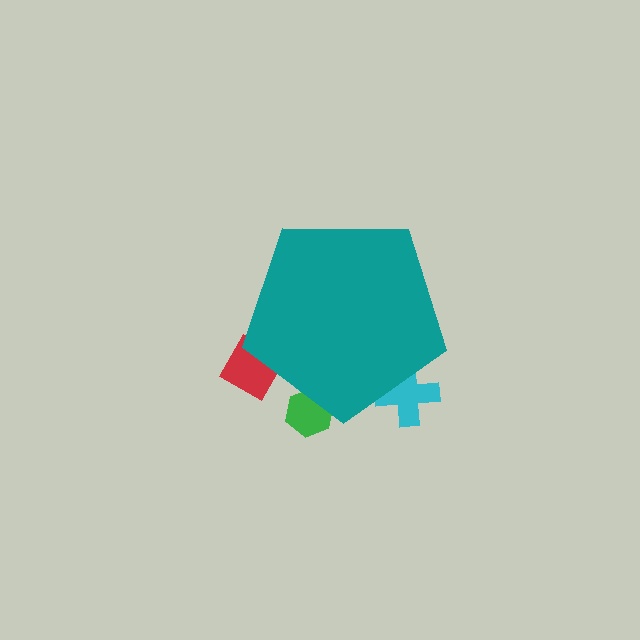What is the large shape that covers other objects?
A teal pentagon.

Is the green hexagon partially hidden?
Yes, the green hexagon is partially hidden behind the teal pentagon.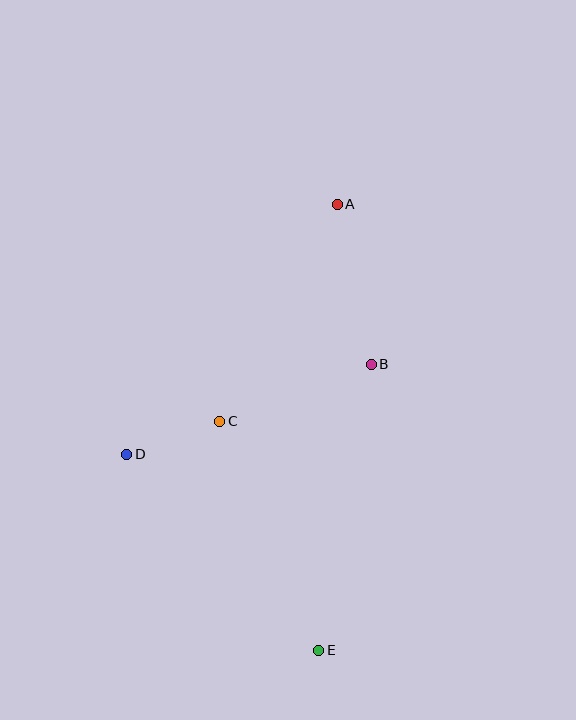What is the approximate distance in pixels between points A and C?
The distance between A and C is approximately 247 pixels.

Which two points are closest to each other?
Points C and D are closest to each other.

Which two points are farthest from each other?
Points A and E are farthest from each other.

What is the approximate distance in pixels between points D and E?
The distance between D and E is approximately 275 pixels.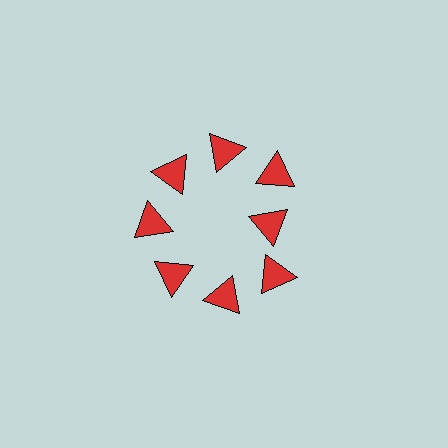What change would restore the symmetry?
The symmetry would be restored by moving it outward, back onto the ring so that all 8 triangles sit at equal angles and equal distance from the center.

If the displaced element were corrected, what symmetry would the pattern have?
It would have 8-fold rotational symmetry — the pattern would map onto itself every 45 degrees.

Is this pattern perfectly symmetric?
No. The 8 red triangles are arranged in a ring, but one element near the 3 o'clock position is pulled inward toward the center, breaking the 8-fold rotational symmetry.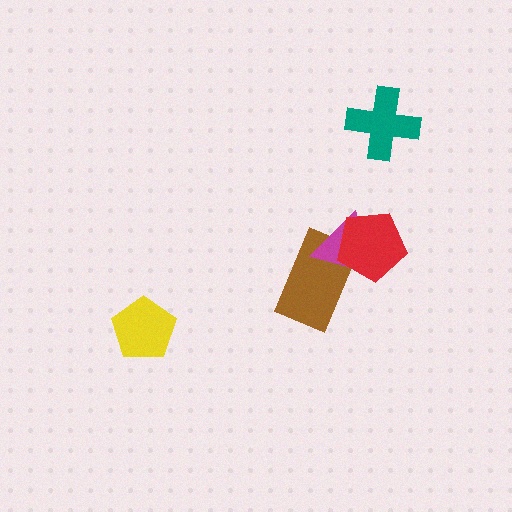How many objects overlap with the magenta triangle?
2 objects overlap with the magenta triangle.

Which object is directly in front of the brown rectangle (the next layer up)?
The magenta triangle is directly in front of the brown rectangle.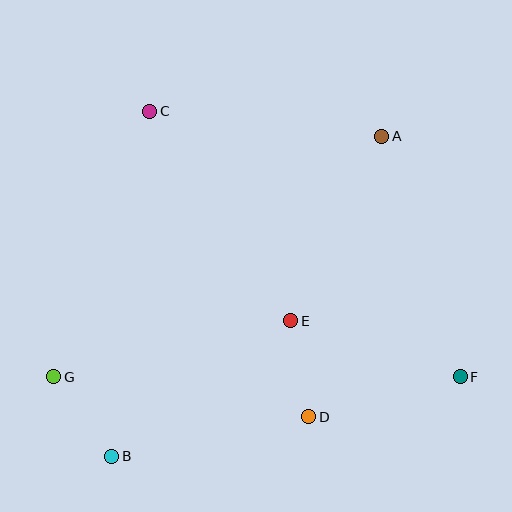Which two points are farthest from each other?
Points A and B are farthest from each other.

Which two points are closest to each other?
Points D and E are closest to each other.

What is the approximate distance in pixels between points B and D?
The distance between B and D is approximately 201 pixels.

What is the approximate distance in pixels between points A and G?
The distance between A and G is approximately 407 pixels.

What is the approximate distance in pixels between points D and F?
The distance between D and F is approximately 157 pixels.